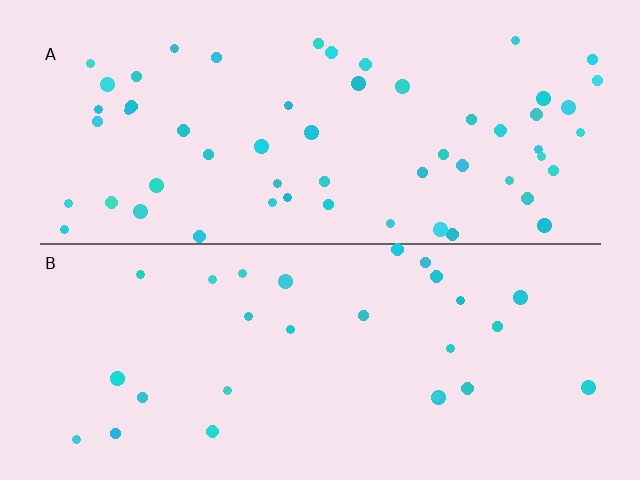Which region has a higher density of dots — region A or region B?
A (the top).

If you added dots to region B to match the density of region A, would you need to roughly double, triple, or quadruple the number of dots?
Approximately double.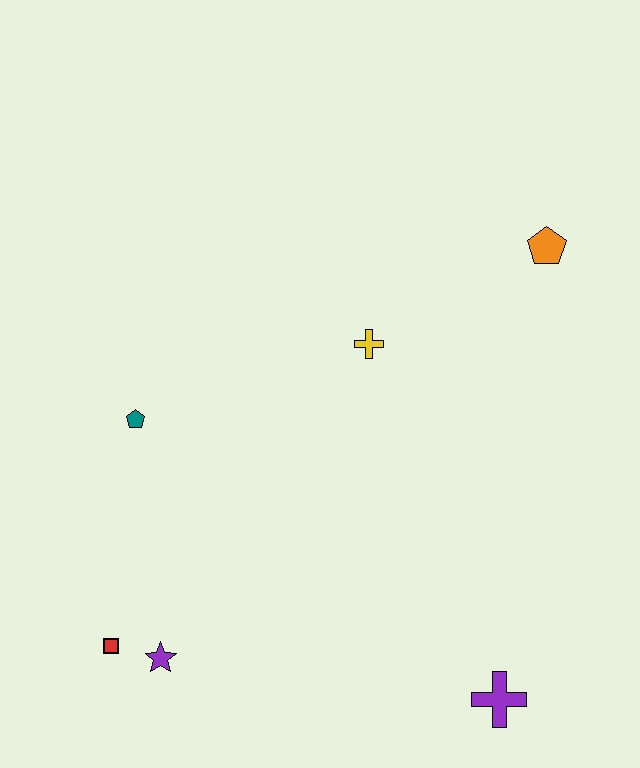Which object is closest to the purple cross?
The purple star is closest to the purple cross.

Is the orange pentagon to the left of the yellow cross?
No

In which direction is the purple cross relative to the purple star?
The purple cross is to the right of the purple star.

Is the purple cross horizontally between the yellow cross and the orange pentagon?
Yes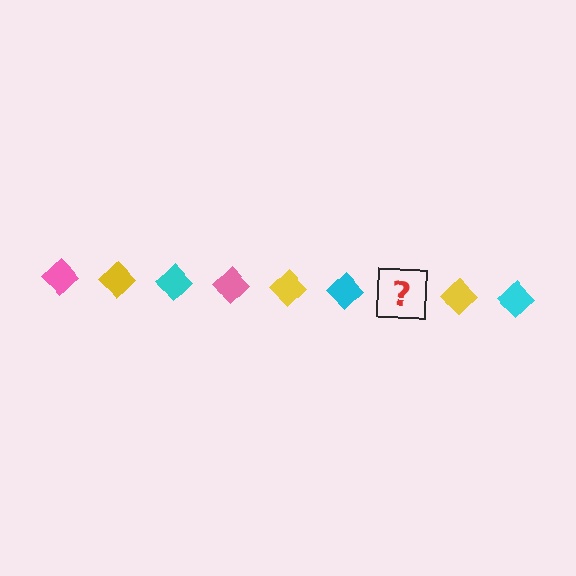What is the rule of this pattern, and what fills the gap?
The rule is that the pattern cycles through pink, yellow, cyan diamonds. The gap should be filled with a pink diamond.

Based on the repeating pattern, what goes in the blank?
The blank should be a pink diamond.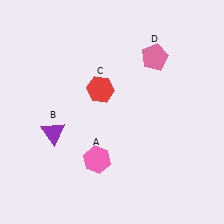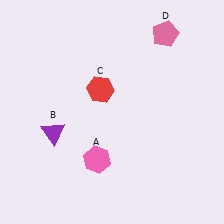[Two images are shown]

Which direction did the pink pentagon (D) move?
The pink pentagon (D) moved up.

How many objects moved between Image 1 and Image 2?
1 object moved between the two images.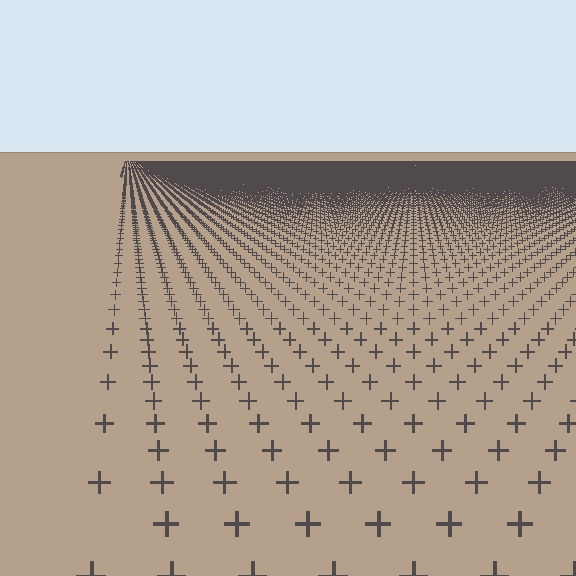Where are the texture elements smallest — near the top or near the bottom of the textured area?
Near the top.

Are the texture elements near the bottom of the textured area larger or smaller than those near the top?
Larger. Near the bottom, elements are closer to the viewer and appear at a bigger on-screen size.